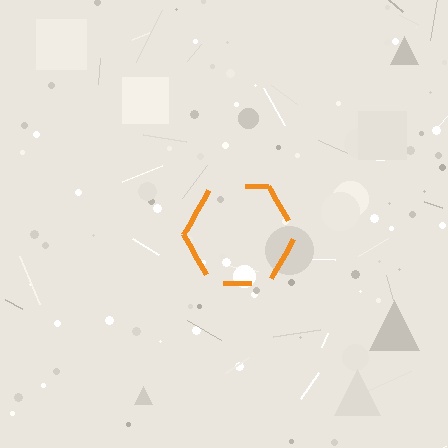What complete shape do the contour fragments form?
The contour fragments form a hexagon.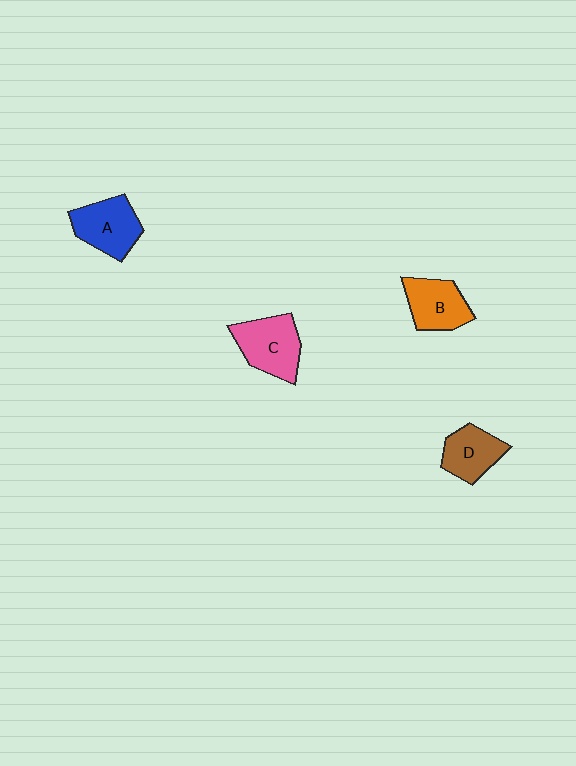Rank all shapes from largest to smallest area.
From largest to smallest: C (pink), A (blue), B (orange), D (brown).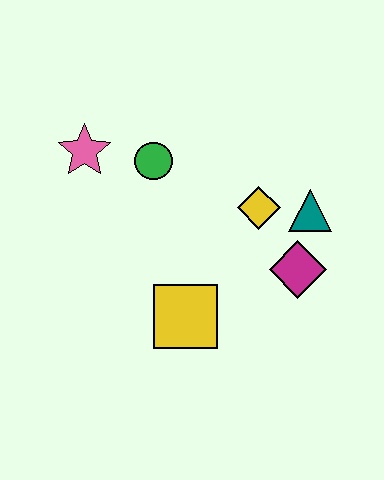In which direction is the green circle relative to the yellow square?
The green circle is above the yellow square.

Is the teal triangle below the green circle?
Yes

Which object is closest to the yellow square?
The magenta diamond is closest to the yellow square.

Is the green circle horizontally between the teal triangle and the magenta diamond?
No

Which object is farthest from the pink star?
The magenta diamond is farthest from the pink star.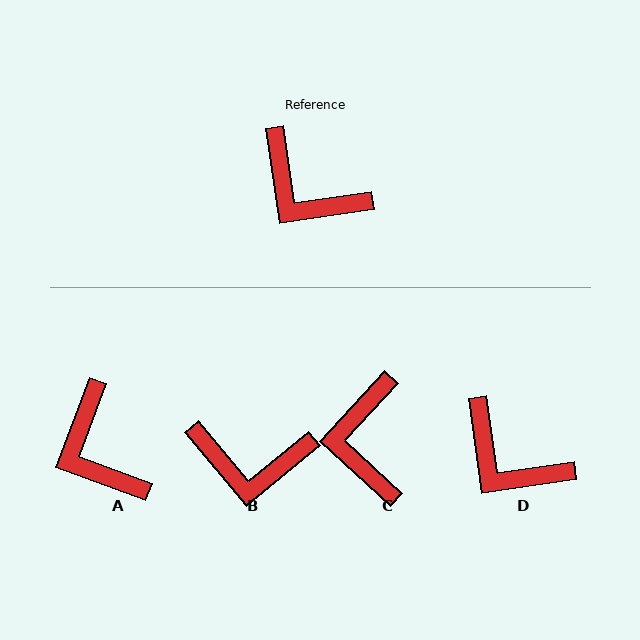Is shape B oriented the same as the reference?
No, it is off by about 31 degrees.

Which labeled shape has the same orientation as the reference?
D.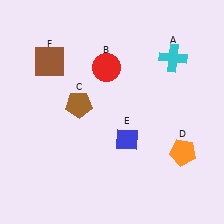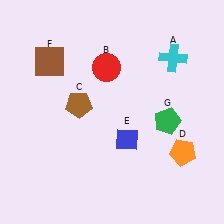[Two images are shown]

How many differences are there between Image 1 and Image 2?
There is 1 difference between the two images.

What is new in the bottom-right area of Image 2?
A green pentagon (G) was added in the bottom-right area of Image 2.